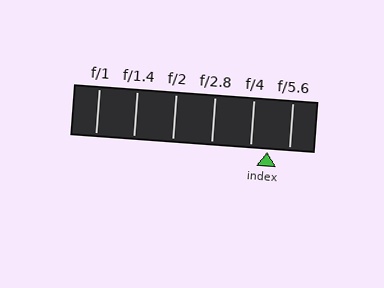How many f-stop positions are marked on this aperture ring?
There are 6 f-stop positions marked.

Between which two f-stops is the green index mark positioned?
The index mark is between f/4 and f/5.6.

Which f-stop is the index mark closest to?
The index mark is closest to f/4.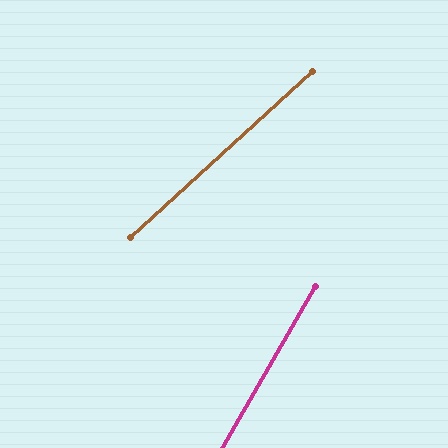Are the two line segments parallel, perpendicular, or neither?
Neither parallel nor perpendicular — they differ by about 17°.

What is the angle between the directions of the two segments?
Approximately 17 degrees.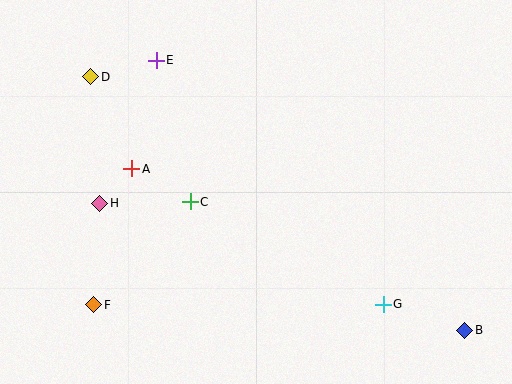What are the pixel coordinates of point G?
Point G is at (383, 304).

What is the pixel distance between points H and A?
The distance between H and A is 47 pixels.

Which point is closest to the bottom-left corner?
Point F is closest to the bottom-left corner.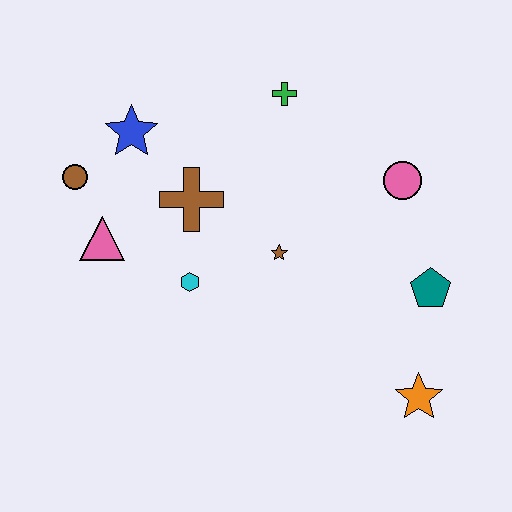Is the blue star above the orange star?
Yes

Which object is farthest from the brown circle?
The orange star is farthest from the brown circle.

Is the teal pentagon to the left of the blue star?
No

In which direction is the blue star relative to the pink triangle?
The blue star is above the pink triangle.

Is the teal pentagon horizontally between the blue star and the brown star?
No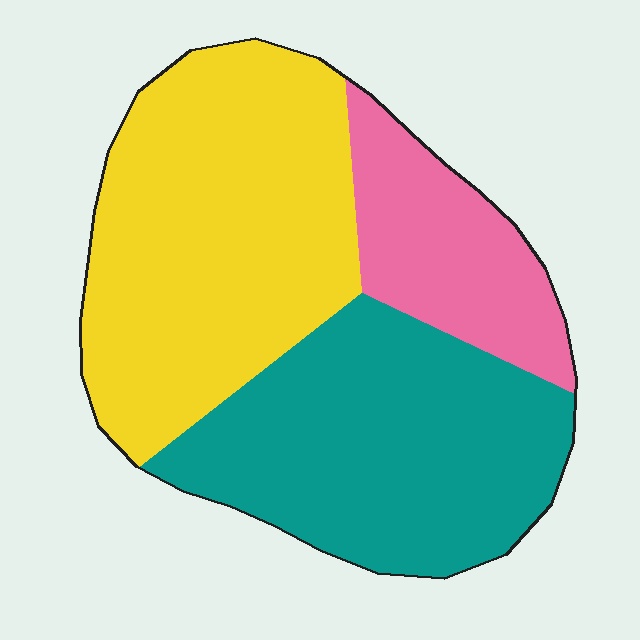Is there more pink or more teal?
Teal.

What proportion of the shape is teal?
Teal takes up about three eighths (3/8) of the shape.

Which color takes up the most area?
Yellow, at roughly 45%.